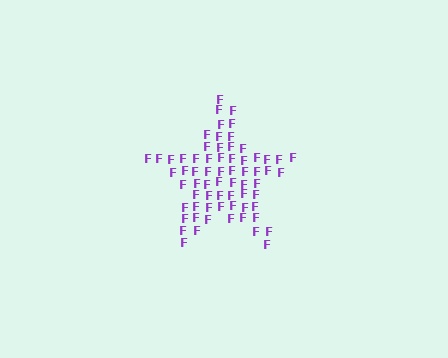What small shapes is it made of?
It is made of small letter F's.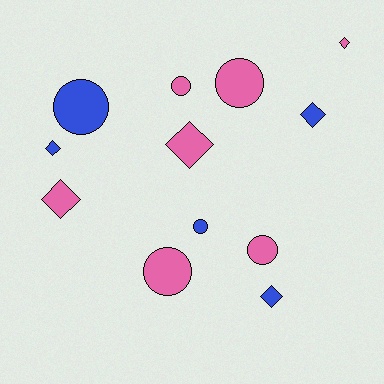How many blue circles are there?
There are 2 blue circles.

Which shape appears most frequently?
Circle, with 6 objects.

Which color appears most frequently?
Pink, with 7 objects.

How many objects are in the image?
There are 12 objects.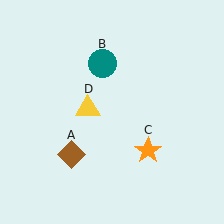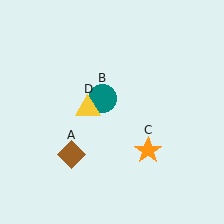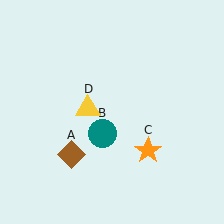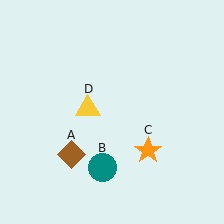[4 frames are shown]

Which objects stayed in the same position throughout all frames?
Brown diamond (object A) and orange star (object C) and yellow triangle (object D) remained stationary.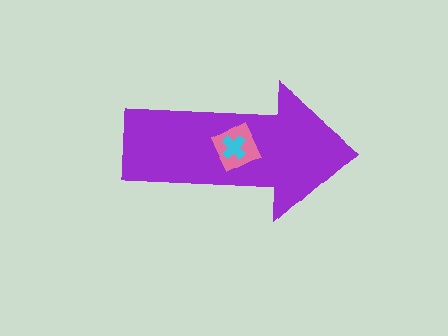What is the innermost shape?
The cyan cross.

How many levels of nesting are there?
3.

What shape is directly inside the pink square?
The cyan cross.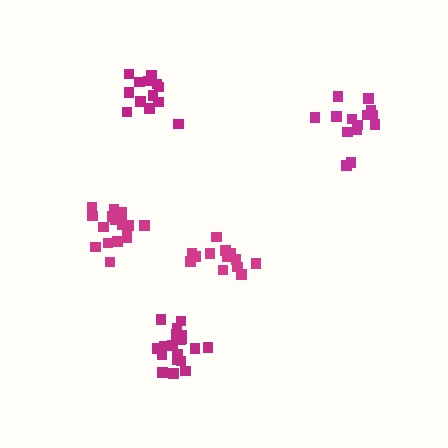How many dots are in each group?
Group 1: 13 dots, Group 2: 19 dots, Group 3: 13 dots, Group 4: 14 dots, Group 5: 17 dots (76 total).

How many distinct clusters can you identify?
There are 5 distinct clusters.